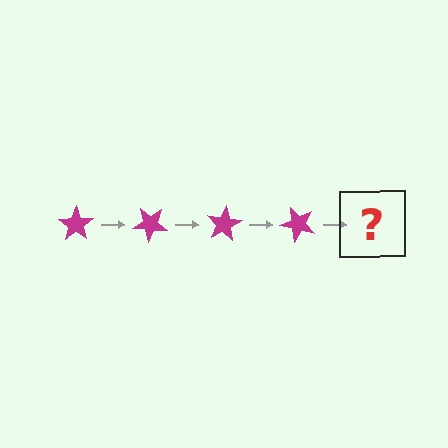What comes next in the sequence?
The next element should be a magenta star rotated 160 degrees.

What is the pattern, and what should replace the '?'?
The pattern is that the star rotates 40 degrees each step. The '?' should be a magenta star rotated 160 degrees.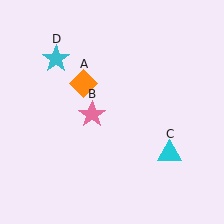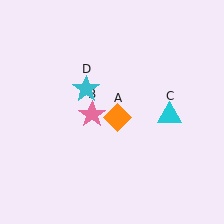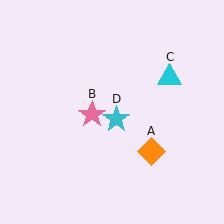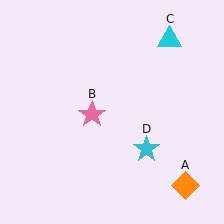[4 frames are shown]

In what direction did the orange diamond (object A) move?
The orange diamond (object A) moved down and to the right.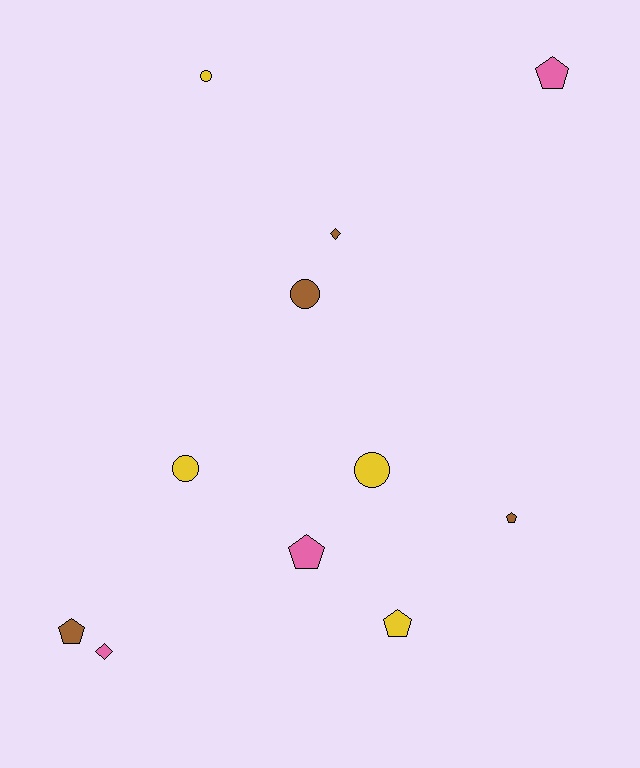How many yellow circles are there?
There are 3 yellow circles.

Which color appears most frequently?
Brown, with 4 objects.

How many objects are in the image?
There are 11 objects.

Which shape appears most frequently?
Pentagon, with 5 objects.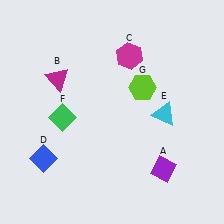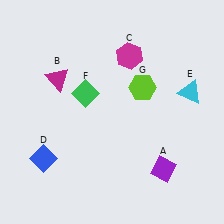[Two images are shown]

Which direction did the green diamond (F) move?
The green diamond (F) moved up.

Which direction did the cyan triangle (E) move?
The cyan triangle (E) moved right.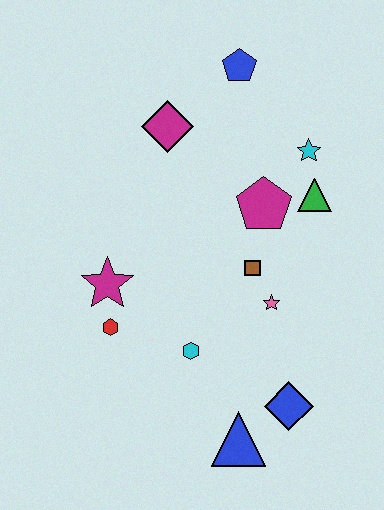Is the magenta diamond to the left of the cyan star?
Yes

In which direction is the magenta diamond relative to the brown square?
The magenta diamond is above the brown square.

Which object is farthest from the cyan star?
The blue triangle is farthest from the cyan star.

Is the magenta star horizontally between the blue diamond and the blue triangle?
No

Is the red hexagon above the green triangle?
No